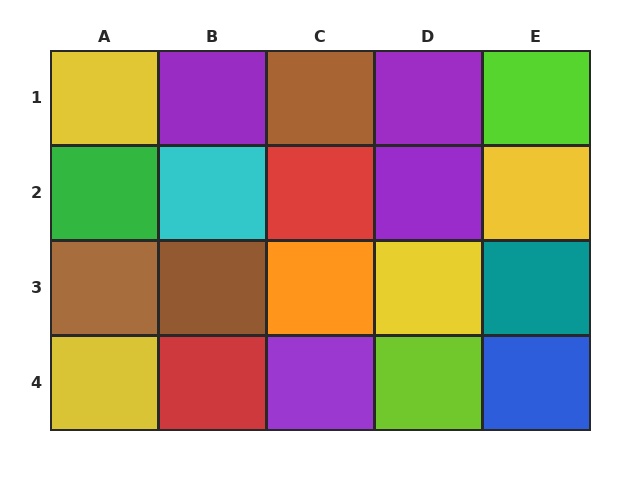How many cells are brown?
3 cells are brown.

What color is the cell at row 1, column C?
Brown.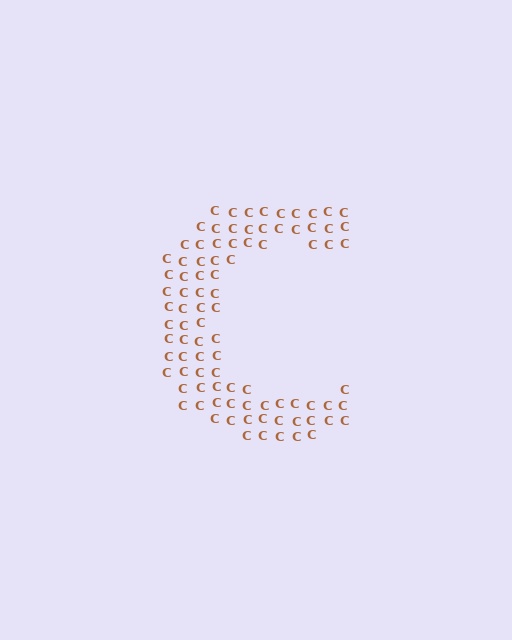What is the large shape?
The large shape is the letter C.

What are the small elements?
The small elements are letter C's.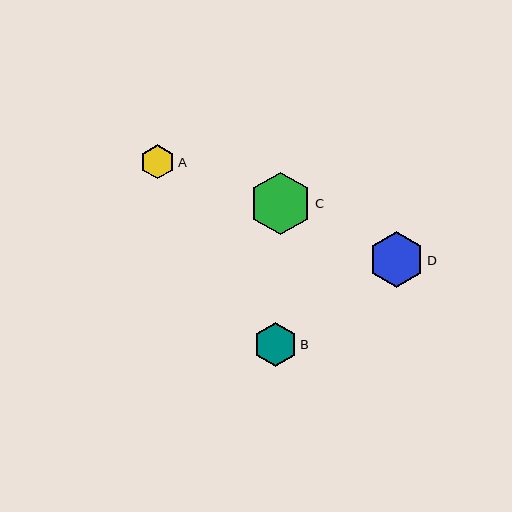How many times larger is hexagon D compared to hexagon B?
Hexagon D is approximately 1.3 times the size of hexagon B.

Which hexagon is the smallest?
Hexagon A is the smallest with a size of approximately 34 pixels.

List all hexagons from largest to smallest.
From largest to smallest: C, D, B, A.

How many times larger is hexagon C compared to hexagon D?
Hexagon C is approximately 1.1 times the size of hexagon D.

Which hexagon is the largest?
Hexagon C is the largest with a size of approximately 63 pixels.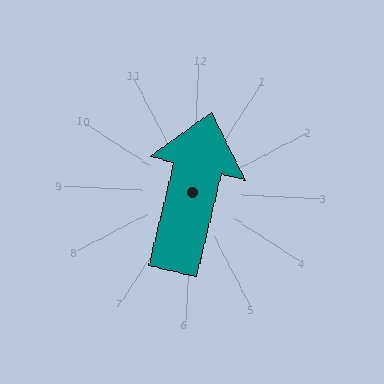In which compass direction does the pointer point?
North.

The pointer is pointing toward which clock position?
Roughly 12 o'clock.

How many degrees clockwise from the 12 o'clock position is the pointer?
Approximately 11 degrees.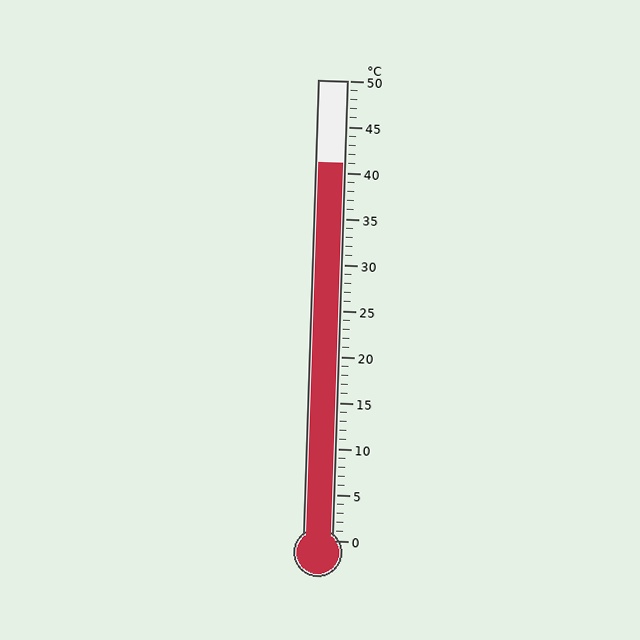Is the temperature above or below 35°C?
The temperature is above 35°C.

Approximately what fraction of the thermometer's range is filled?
The thermometer is filled to approximately 80% of its range.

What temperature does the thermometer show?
The thermometer shows approximately 41°C.